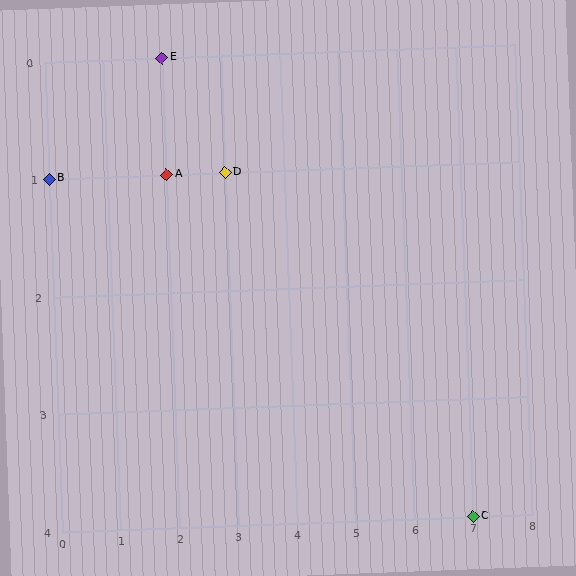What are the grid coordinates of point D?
Point D is at grid coordinates (3, 1).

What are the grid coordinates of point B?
Point B is at grid coordinates (0, 1).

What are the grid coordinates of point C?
Point C is at grid coordinates (7, 4).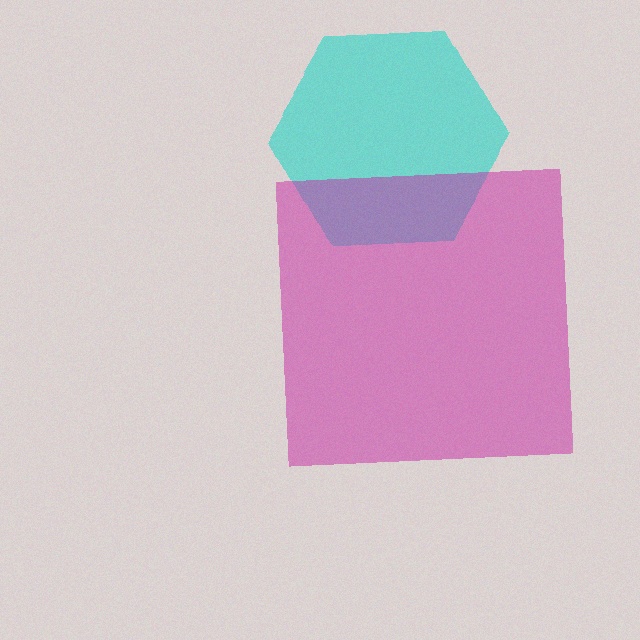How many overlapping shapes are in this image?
There are 2 overlapping shapes in the image.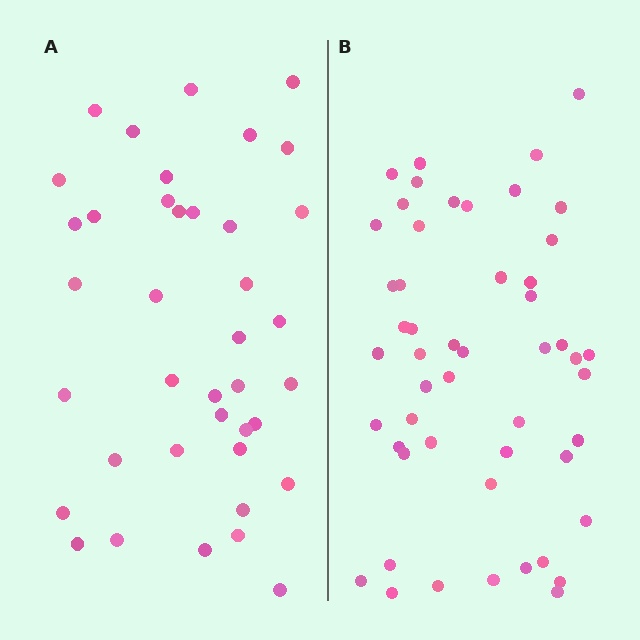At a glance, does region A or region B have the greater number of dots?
Region B (the right region) has more dots.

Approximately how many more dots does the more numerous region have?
Region B has roughly 12 or so more dots than region A.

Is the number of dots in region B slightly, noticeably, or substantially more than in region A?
Region B has noticeably more, but not dramatically so. The ratio is roughly 1.3 to 1.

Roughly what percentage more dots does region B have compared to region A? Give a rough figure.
About 30% more.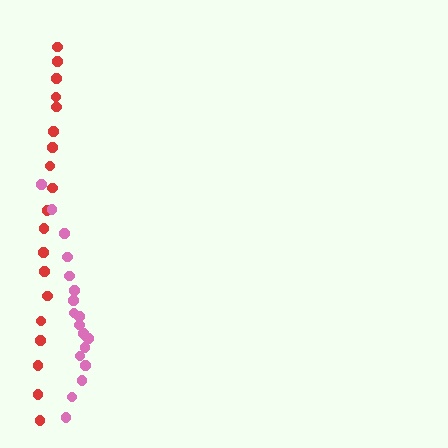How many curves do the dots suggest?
There are 2 distinct paths.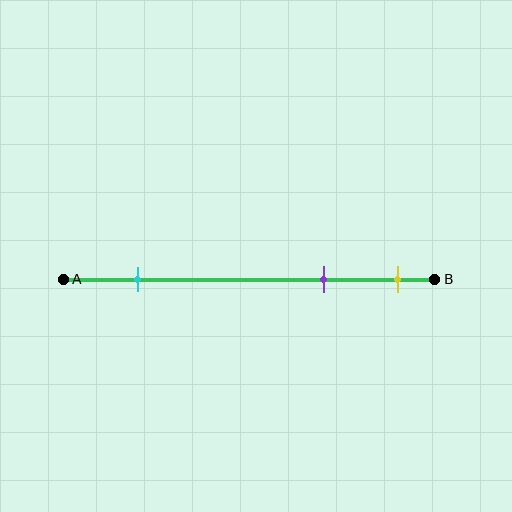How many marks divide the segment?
There are 3 marks dividing the segment.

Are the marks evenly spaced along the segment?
No, the marks are not evenly spaced.